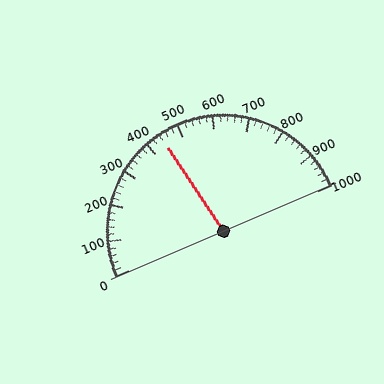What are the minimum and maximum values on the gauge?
The gauge ranges from 0 to 1000.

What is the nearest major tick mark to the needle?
The nearest major tick mark is 400.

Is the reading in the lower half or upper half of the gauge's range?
The reading is in the lower half of the range (0 to 1000).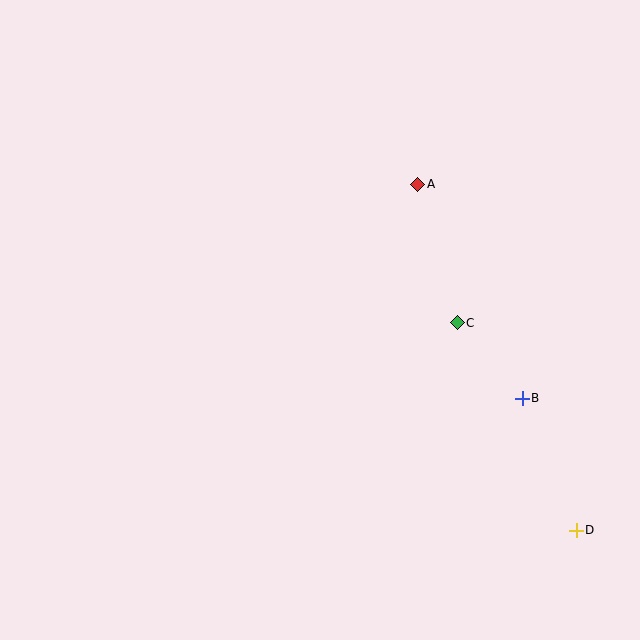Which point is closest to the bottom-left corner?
Point C is closest to the bottom-left corner.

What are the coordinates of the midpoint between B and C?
The midpoint between B and C is at (490, 361).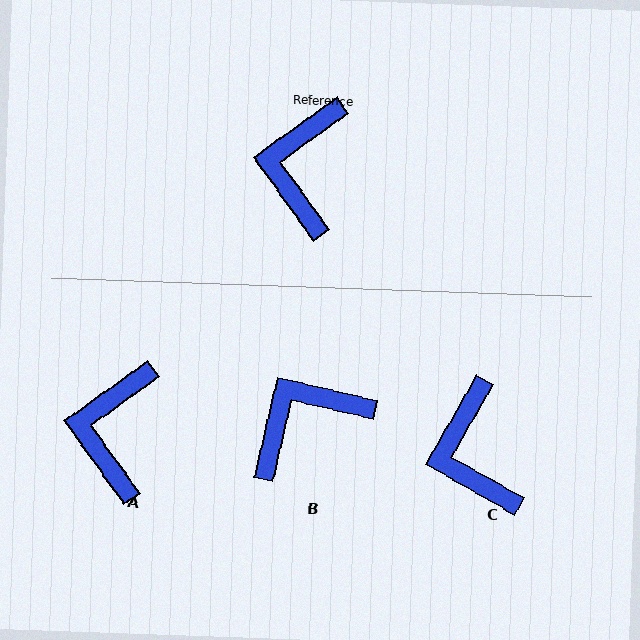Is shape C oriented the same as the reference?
No, it is off by about 24 degrees.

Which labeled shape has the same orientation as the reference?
A.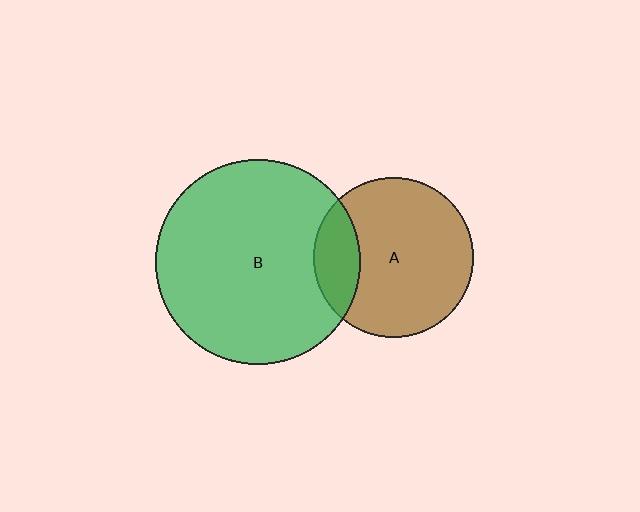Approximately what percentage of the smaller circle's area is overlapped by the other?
Approximately 20%.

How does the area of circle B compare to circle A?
Approximately 1.6 times.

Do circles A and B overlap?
Yes.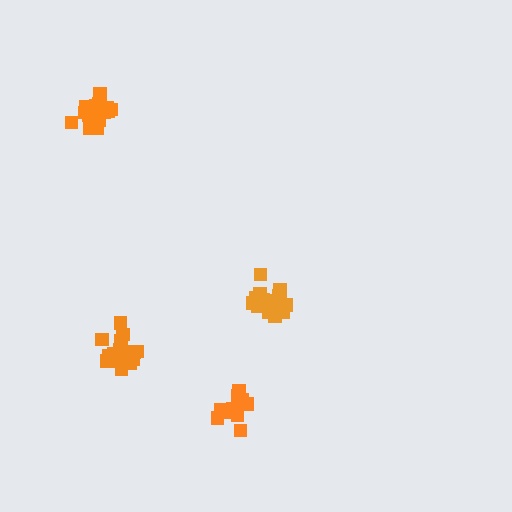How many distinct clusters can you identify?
There are 4 distinct clusters.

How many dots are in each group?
Group 1: 17 dots, Group 2: 13 dots, Group 3: 19 dots, Group 4: 19 dots (68 total).